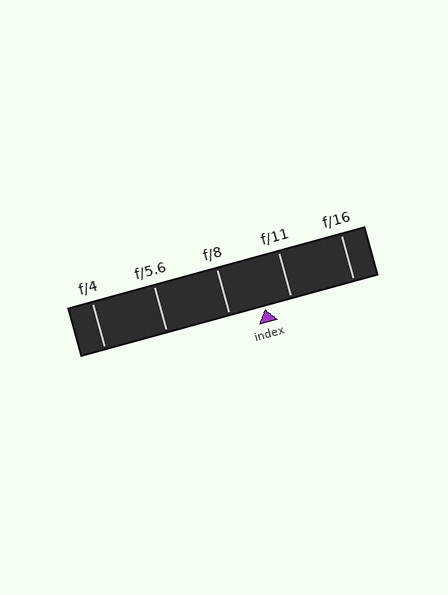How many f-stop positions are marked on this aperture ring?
There are 5 f-stop positions marked.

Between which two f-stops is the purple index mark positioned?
The index mark is between f/8 and f/11.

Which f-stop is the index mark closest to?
The index mark is closest to f/11.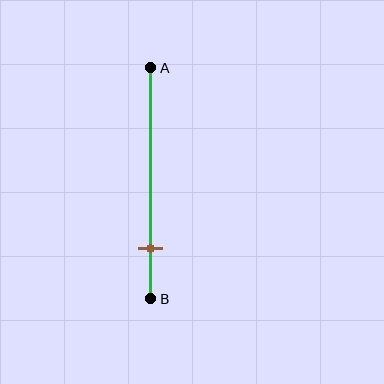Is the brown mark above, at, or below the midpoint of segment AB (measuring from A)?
The brown mark is below the midpoint of segment AB.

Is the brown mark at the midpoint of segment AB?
No, the mark is at about 80% from A, not at the 50% midpoint.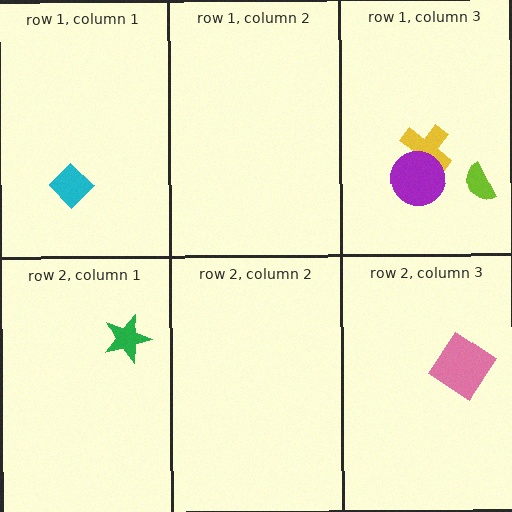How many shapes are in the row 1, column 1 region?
1.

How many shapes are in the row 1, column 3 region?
3.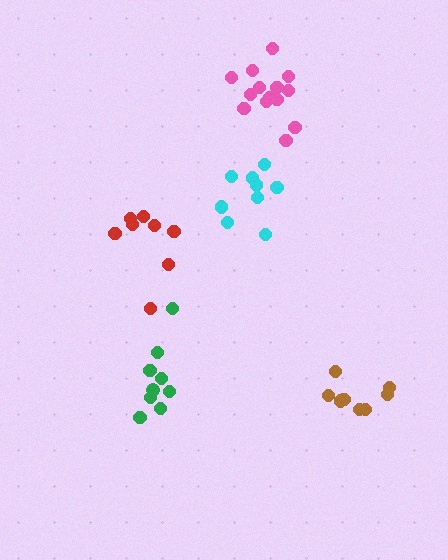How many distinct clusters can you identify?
There are 5 distinct clusters.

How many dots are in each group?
Group 1: 14 dots, Group 2: 9 dots, Group 3: 8 dots, Group 4: 8 dots, Group 5: 9 dots (48 total).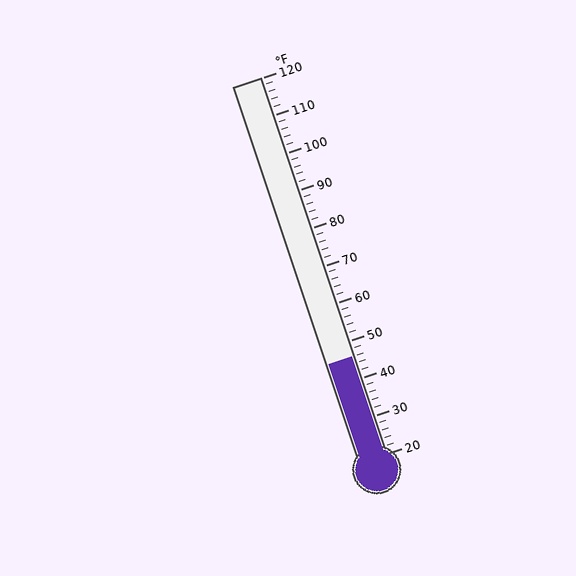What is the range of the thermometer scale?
The thermometer scale ranges from 20°F to 120°F.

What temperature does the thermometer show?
The thermometer shows approximately 46°F.